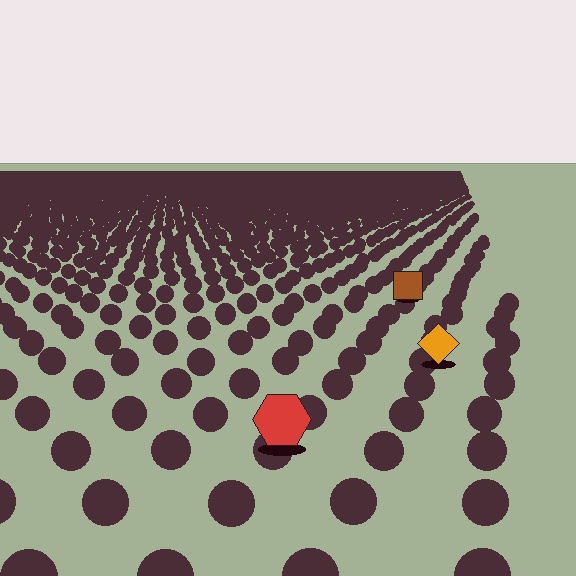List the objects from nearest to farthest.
From nearest to farthest: the red hexagon, the orange diamond, the brown square.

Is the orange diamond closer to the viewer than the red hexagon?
No. The red hexagon is closer — you can tell from the texture gradient: the ground texture is coarser near it.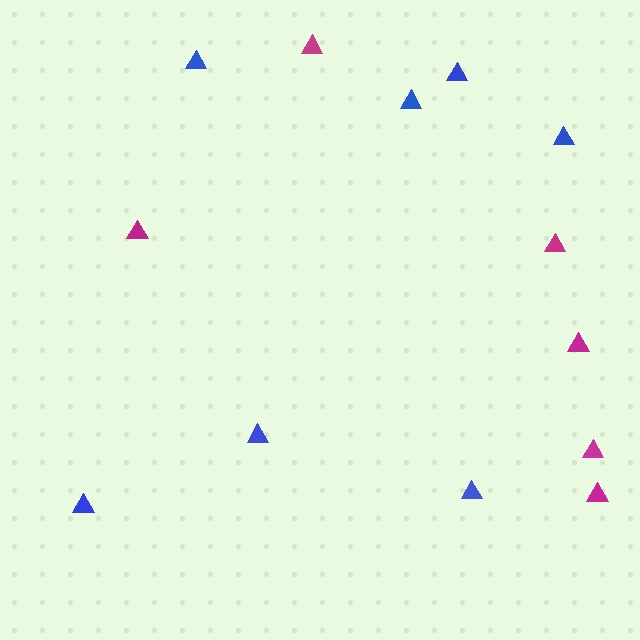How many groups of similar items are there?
There are 2 groups: one group of blue triangles (7) and one group of magenta triangles (6).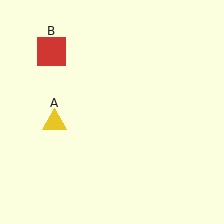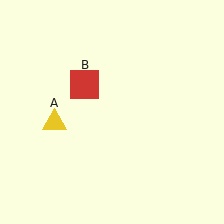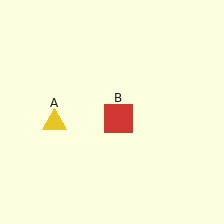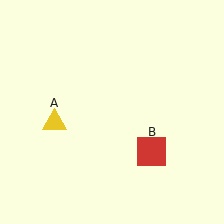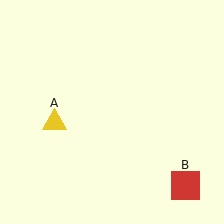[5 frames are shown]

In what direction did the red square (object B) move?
The red square (object B) moved down and to the right.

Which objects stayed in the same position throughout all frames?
Yellow triangle (object A) remained stationary.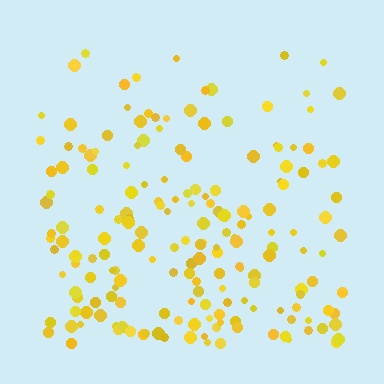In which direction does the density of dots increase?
From top to bottom, with the bottom side densest.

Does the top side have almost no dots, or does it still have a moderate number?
Still a moderate number, just noticeably fewer than the bottom.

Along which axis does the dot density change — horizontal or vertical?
Vertical.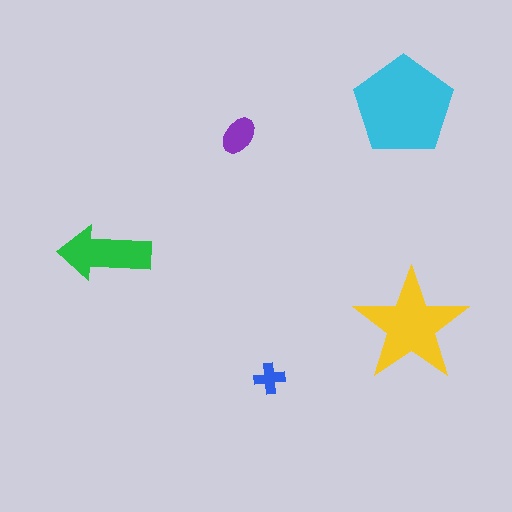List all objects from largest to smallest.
The cyan pentagon, the yellow star, the green arrow, the purple ellipse, the blue cross.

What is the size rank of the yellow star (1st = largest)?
2nd.